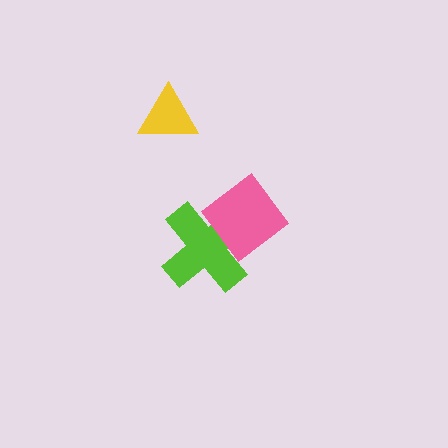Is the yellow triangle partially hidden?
No, no other shape covers it.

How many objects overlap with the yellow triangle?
0 objects overlap with the yellow triangle.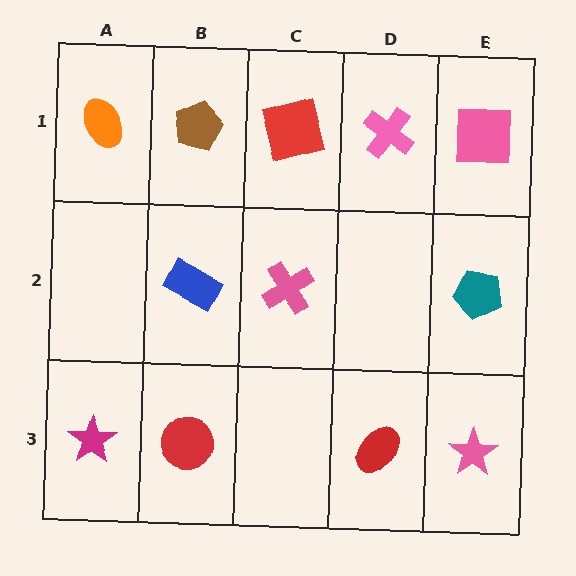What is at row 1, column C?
A red square.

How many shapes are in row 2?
3 shapes.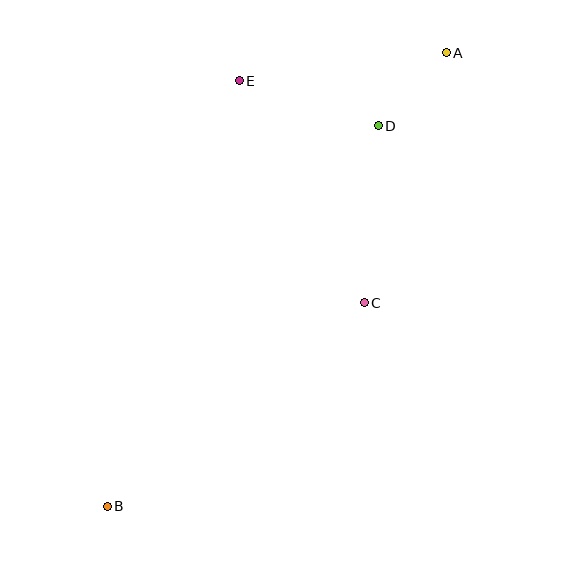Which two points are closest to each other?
Points A and D are closest to each other.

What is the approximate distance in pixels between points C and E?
The distance between C and E is approximately 255 pixels.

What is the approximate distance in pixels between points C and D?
The distance between C and D is approximately 178 pixels.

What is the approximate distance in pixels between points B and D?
The distance between B and D is approximately 467 pixels.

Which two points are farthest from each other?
Points A and B are farthest from each other.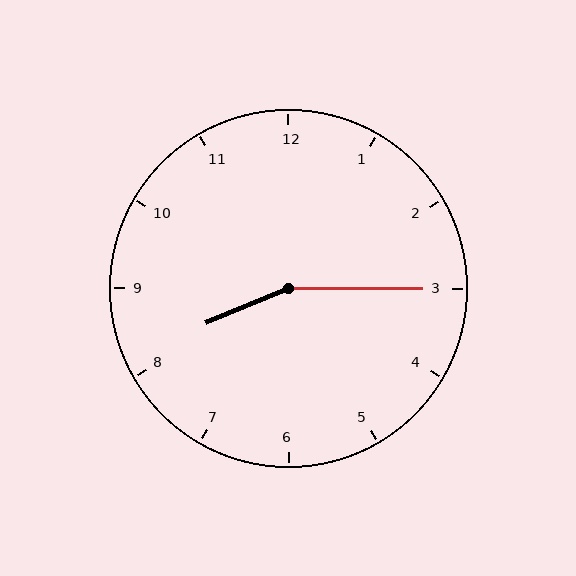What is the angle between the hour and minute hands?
Approximately 158 degrees.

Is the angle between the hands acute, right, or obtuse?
It is obtuse.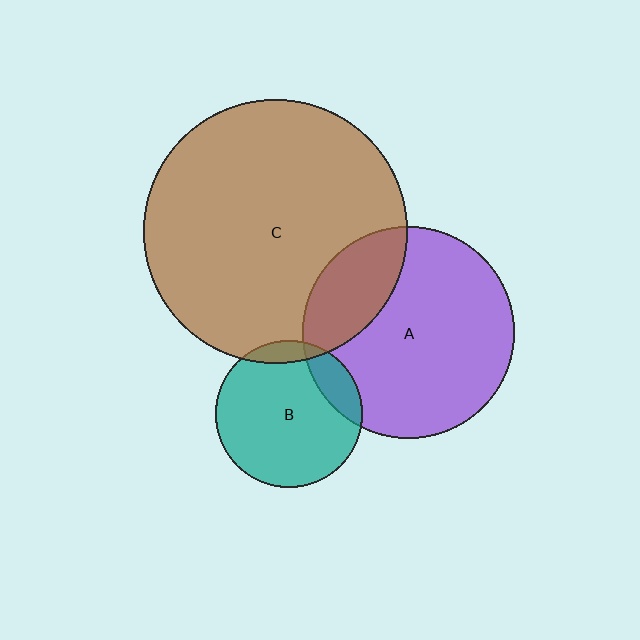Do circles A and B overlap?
Yes.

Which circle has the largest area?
Circle C (brown).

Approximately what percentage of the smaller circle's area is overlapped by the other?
Approximately 15%.